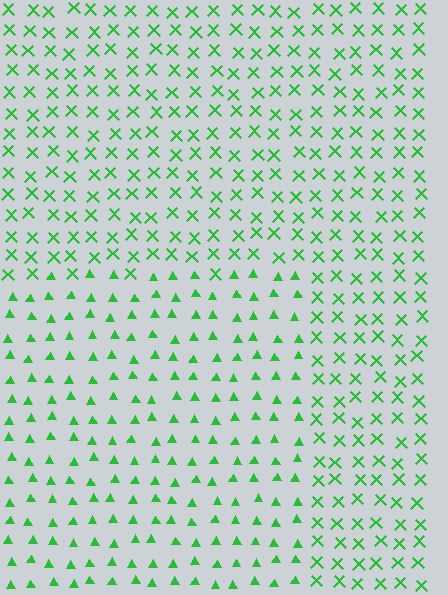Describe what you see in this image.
The image is filled with small green elements arranged in a uniform grid. A rectangle-shaped region contains triangles, while the surrounding area contains X marks. The boundary is defined purely by the change in element shape.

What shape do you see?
I see a rectangle.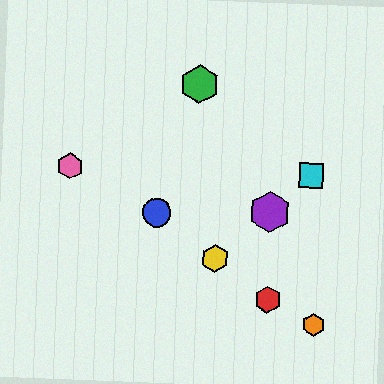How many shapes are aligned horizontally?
2 shapes (the cyan square, the pink hexagon) are aligned horizontally.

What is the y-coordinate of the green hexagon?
The green hexagon is at y≈84.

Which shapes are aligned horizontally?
The cyan square, the pink hexagon are aligned horizontally.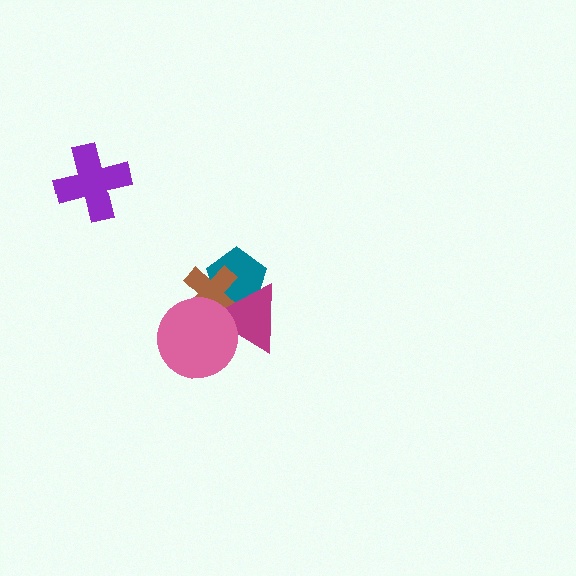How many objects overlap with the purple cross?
0 objects overlap with the purple cross.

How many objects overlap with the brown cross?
3 objects overlap with the brown cross.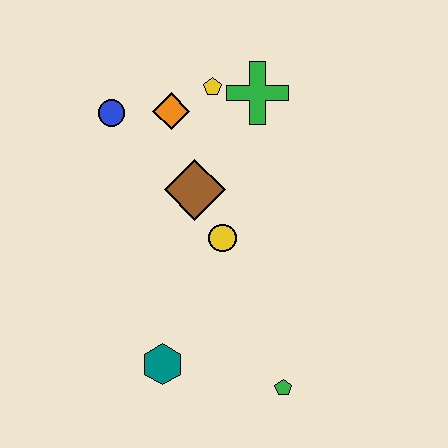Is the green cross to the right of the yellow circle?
Yes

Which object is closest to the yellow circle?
The brown diamond is closest to the yellow circle.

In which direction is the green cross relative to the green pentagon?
The green cross is above the green pentagon.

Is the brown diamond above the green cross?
No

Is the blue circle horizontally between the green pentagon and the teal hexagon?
No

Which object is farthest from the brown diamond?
The green pentagon is farthest from the brown diamond.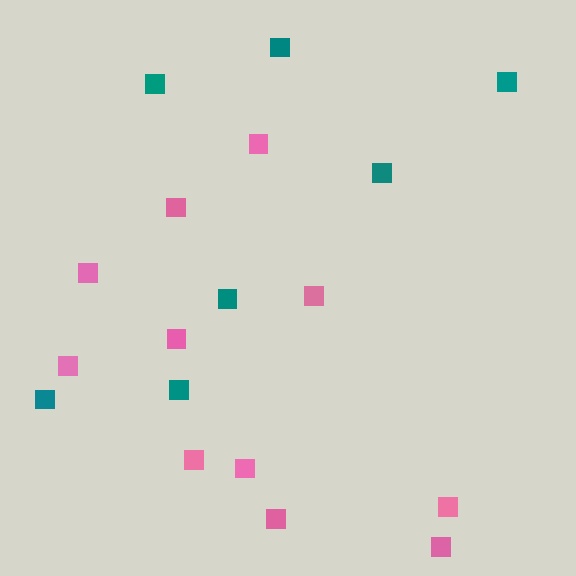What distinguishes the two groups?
There are 2 groups: one group of teal squares (7) and one group of pink squares (11).